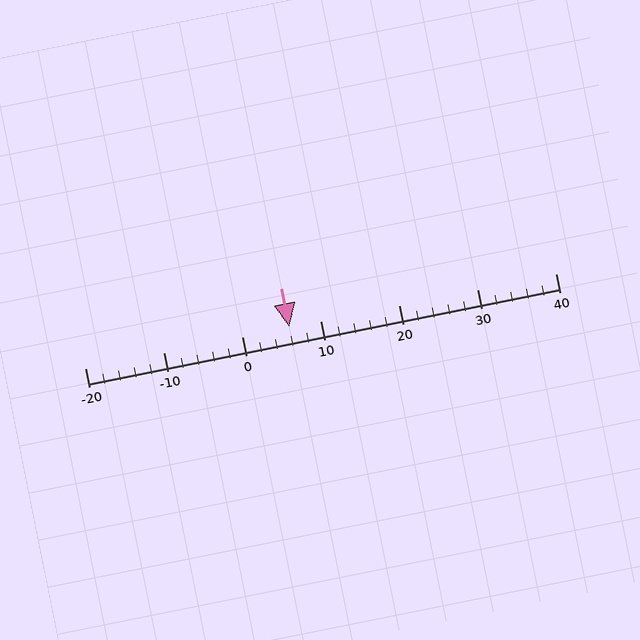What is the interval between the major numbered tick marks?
The major tick marks are spaced 10 units apart.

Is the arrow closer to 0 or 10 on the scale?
The arrow is closer to 10.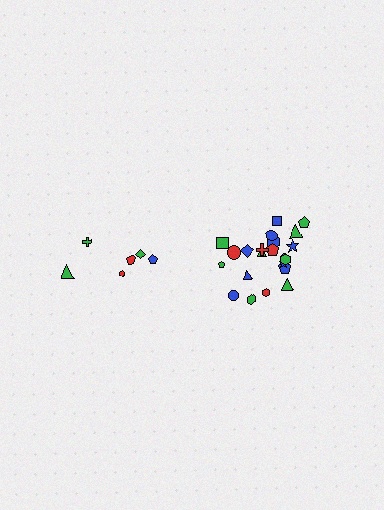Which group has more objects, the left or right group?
The right group.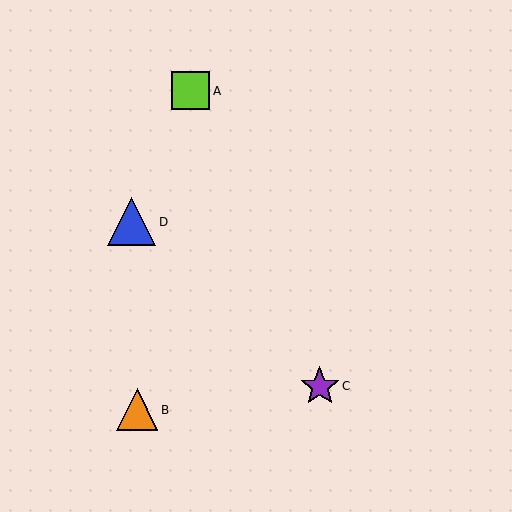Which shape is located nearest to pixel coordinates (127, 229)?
The blue triangle (labeled D) at (132, 222) is nearest to that location.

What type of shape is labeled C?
Shape C is a purple star.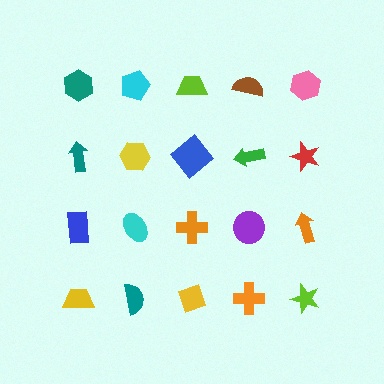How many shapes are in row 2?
5 shapes.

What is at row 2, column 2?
A yellow hexagon.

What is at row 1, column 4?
A brown semicircle.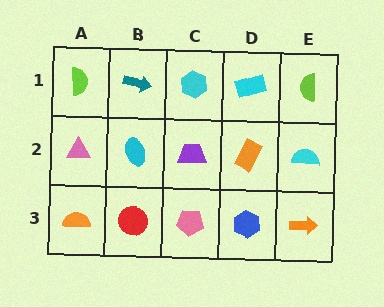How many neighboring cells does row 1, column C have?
3.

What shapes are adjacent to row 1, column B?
A cyan ellipse (row 2, column B), a lime semicircle (row 1, column A), a cyan hexagon (row 1, column C).